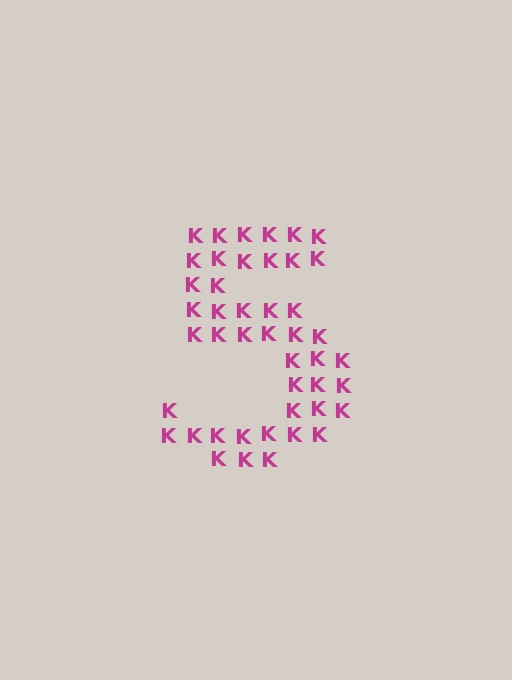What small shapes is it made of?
It is made of small letter K's.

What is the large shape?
The large shape is the digit 5.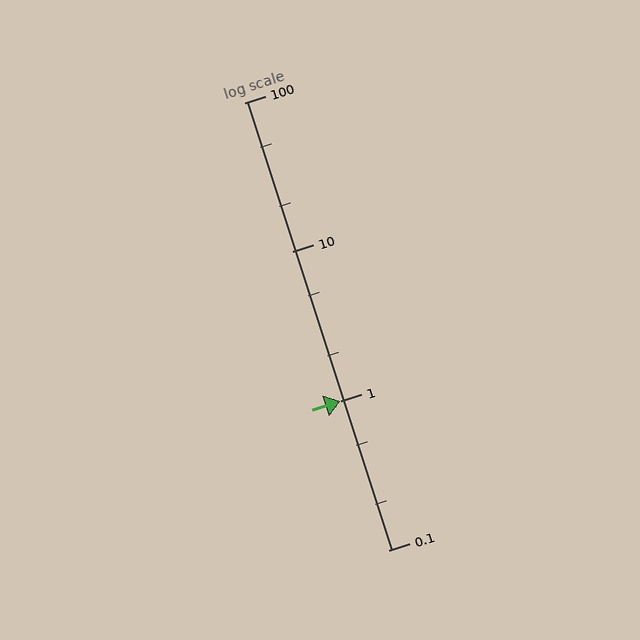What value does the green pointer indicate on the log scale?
The pointer indicates approximately 1.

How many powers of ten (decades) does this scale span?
The scale spans 3 decades, from 0.1 to 100.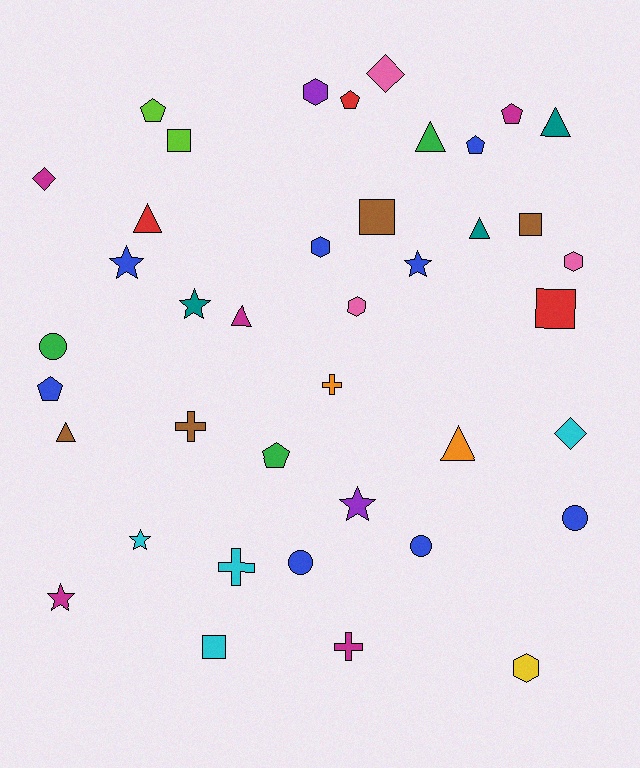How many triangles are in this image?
There are 7 triangles.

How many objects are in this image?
There are 40 objects.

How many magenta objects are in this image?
There are 5 magenta objects.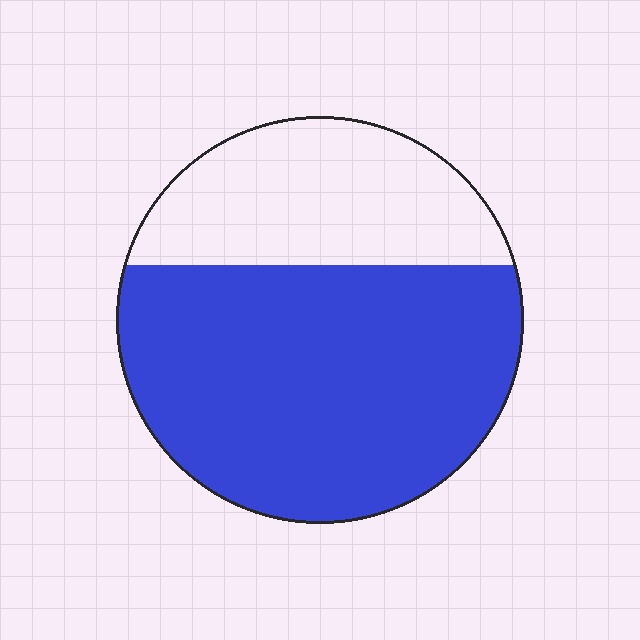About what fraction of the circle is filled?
About two thirds (2/3).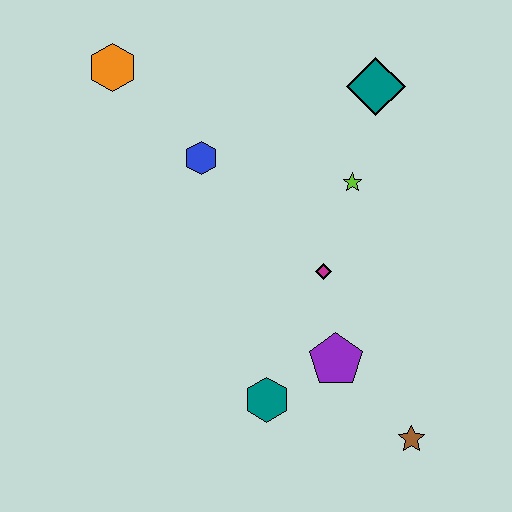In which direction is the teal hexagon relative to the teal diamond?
The teal hexagon is below the teal diamond.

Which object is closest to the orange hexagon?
The blue hexagon is closest to the orange hexagon.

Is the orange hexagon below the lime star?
No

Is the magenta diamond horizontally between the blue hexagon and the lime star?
Yes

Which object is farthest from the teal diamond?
The brown star is farthest from the teal diamond.